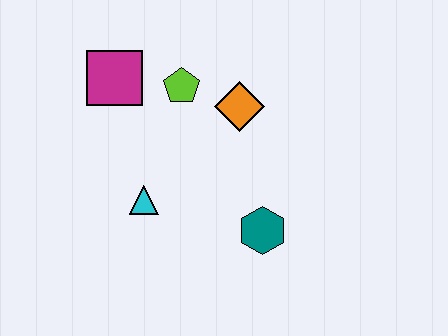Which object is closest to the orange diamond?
The lime pentagon is closest to the orange diamond.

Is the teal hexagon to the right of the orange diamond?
Yes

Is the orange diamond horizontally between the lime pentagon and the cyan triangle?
No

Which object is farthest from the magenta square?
The teal hexagon is farthest from the magenta square.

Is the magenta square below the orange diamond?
No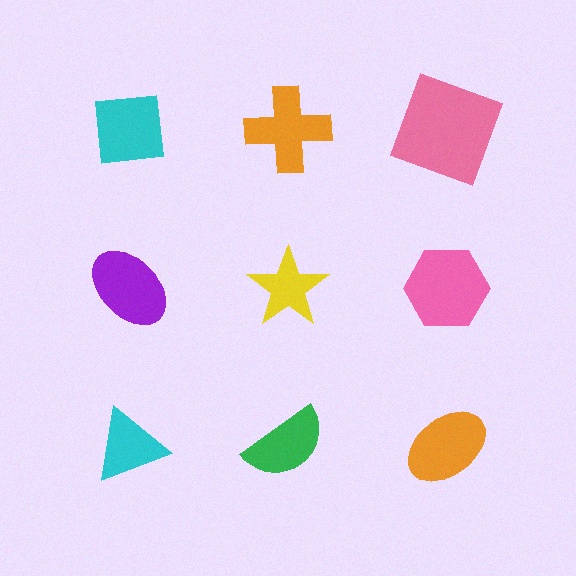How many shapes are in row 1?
3 shapes.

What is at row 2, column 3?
A pink hexagon.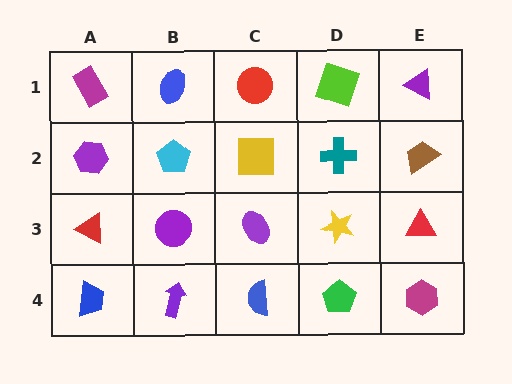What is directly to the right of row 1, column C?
A lime square.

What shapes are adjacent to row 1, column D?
A teal cross (row 2, column D), a red circle (row 1, column C), a purple triangle (row 1, column E).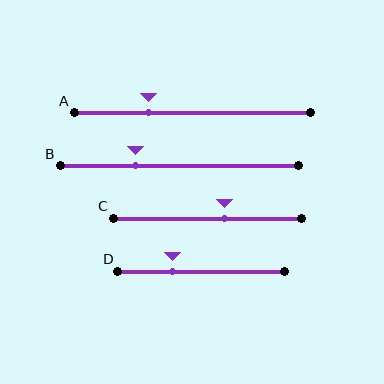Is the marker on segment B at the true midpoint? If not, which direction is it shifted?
No, the marker on segment B is shifted to the left by about 19% of the segment length.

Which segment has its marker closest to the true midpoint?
Segment C has its marker closest to the true midpoint.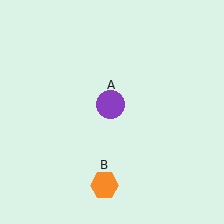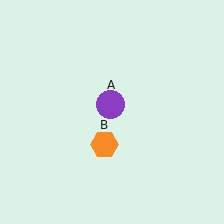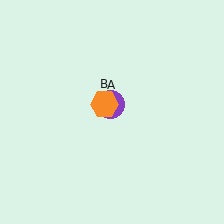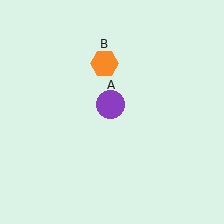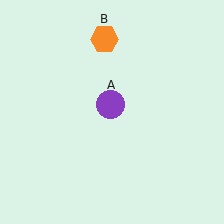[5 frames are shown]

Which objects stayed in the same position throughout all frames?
Purple circle (object A) remained stationary.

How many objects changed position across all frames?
1 object changed position: orange hexagon (object B).